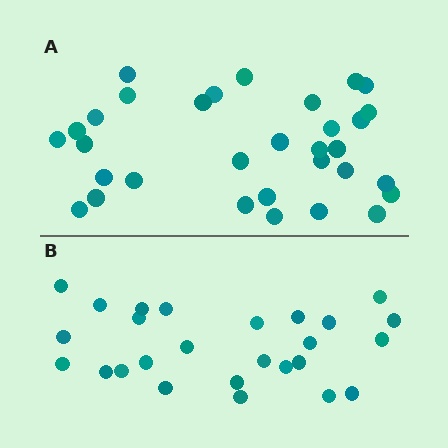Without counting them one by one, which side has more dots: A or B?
Region A (the top region) has more dots.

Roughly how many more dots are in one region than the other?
Region A has about 6 more dots than region B.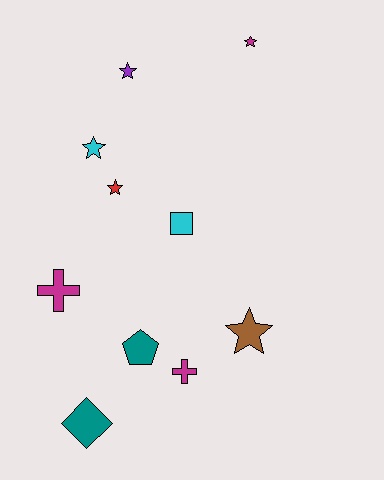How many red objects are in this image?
There is 1 red object.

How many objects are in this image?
There are 10 objects.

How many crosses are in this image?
There are 2 crosses.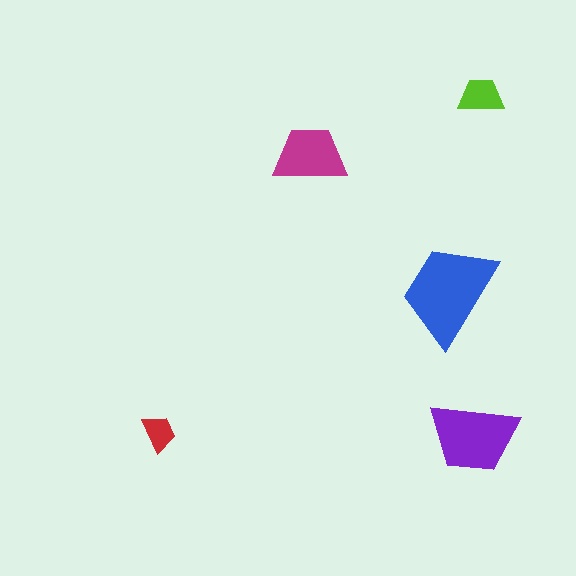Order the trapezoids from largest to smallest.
the blue one, the purple one, the magenta one, the lime one, the red one.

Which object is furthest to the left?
The red trapezoid is leftmost.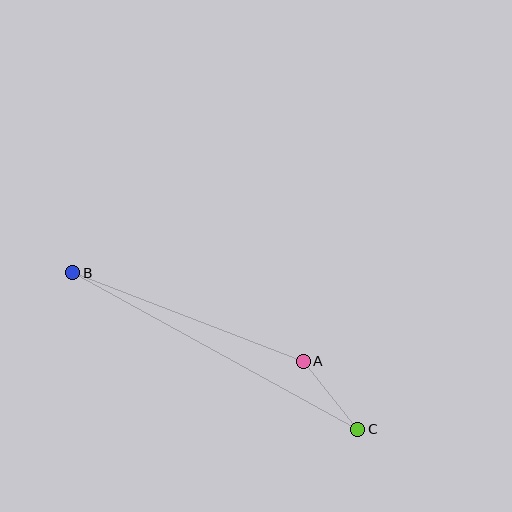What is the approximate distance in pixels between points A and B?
The distance between A and B is approximately 247 pixels.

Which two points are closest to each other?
Points A and C are closest to each other.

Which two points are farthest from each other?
Points B and C are farthest from each other.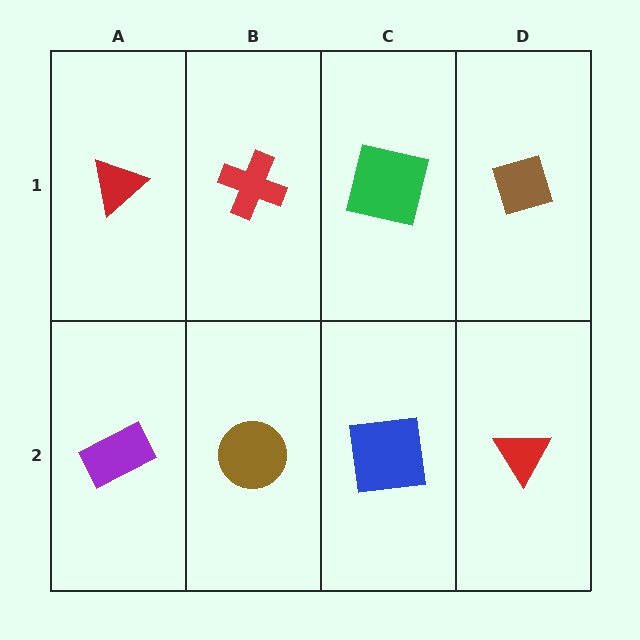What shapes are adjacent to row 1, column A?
A purple rectangle (row 2, column A), a red cross (row 1, column B).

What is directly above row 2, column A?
A red triangle.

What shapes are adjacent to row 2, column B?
A red cross (row 1, column B), a purple rectangle (row 2, column A), a blue square (row 2, column C).